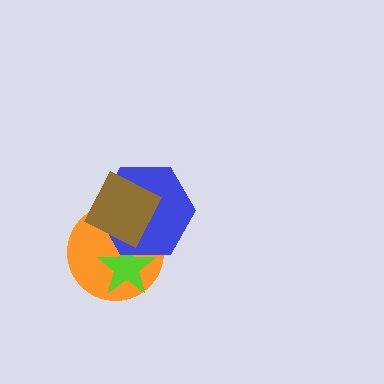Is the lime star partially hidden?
Yes, it is partially covered by another shape.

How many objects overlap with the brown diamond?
3 objects overlap with the brown diamond.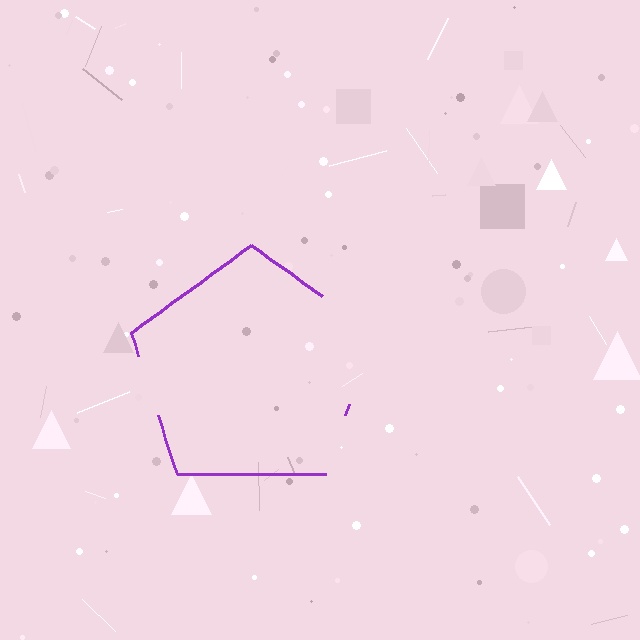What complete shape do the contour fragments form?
The contour fragments form a pentagon.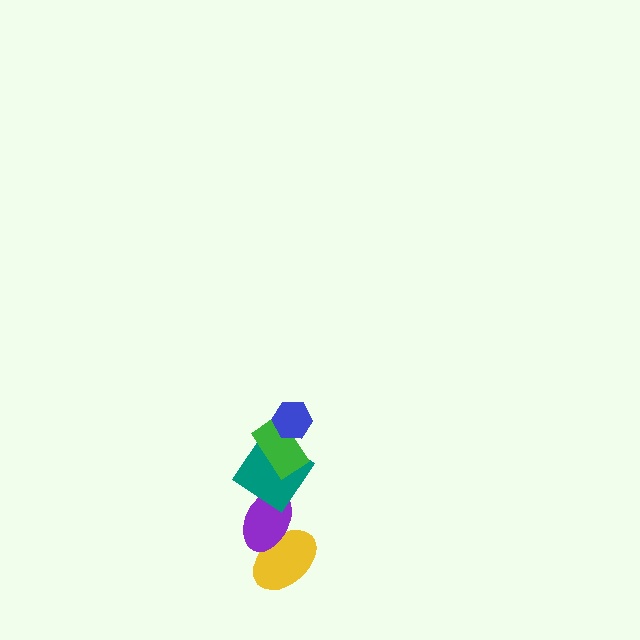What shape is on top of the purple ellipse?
The teal diamond is on top of the purple ellipse.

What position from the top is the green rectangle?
The green rectangle is 2nd from the top.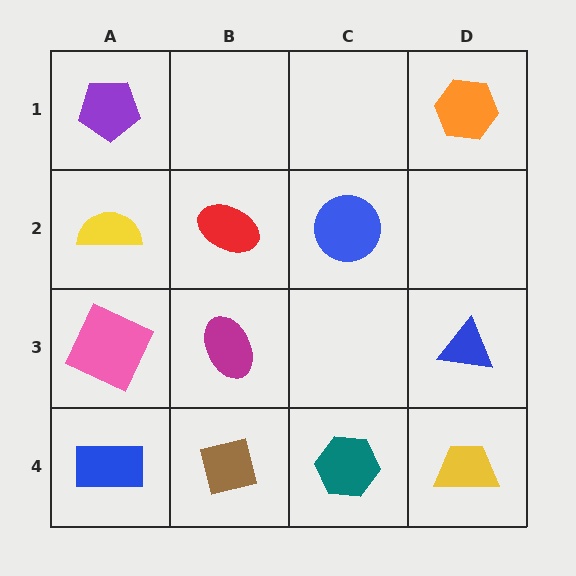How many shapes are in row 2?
3 shapes.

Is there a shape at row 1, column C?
No, that cell is empty.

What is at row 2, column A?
A yellow semicircle.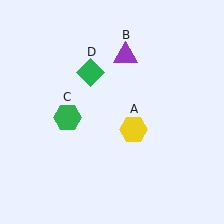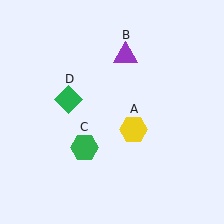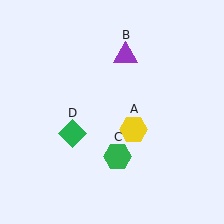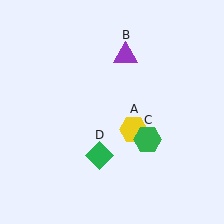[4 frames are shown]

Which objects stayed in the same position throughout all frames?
Yellow hexagon (object A) and purple triangle (object B) remained stationary.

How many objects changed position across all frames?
2 objects changed position: green hexagon (object C), green diamond (object D).